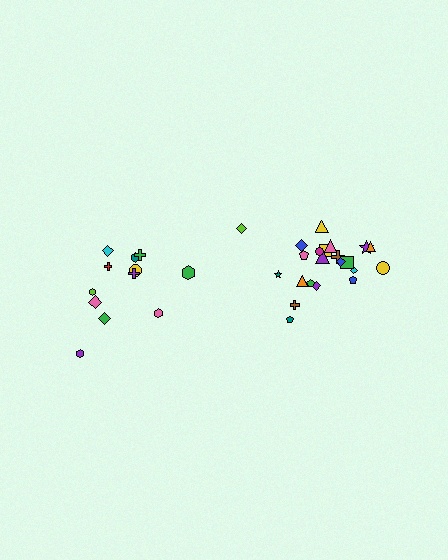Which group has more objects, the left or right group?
The right group.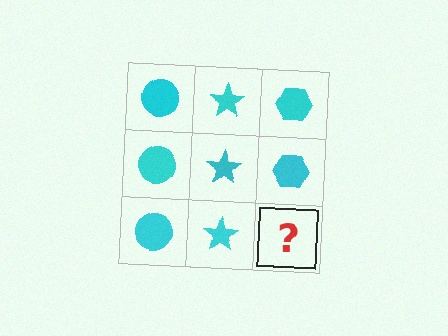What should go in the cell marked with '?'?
The missing cell should contain a cyan hexagon.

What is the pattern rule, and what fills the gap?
The rule is that each column has a consistent shape. The gap should be filled with a cyan hexagon.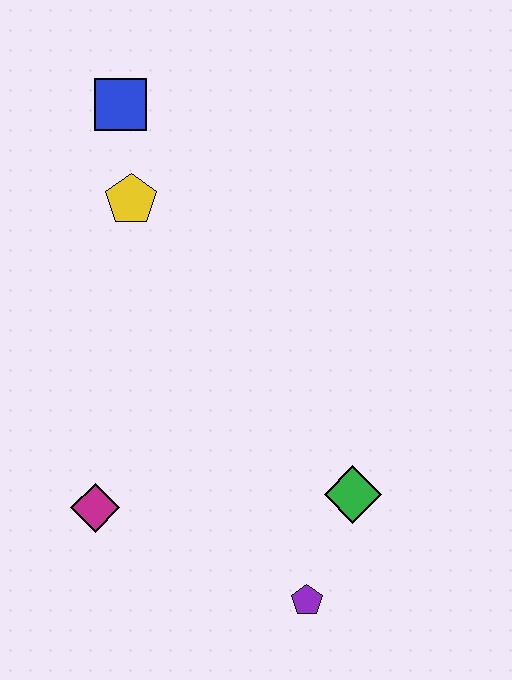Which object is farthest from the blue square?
The purple pentagon is farthest from the blue square.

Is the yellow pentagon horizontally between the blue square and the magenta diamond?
No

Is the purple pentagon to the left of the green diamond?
Yes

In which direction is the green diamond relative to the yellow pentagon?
The green diamond is below the yellow pentagon.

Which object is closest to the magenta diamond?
The purple pentagon is closest to the magenta diamond.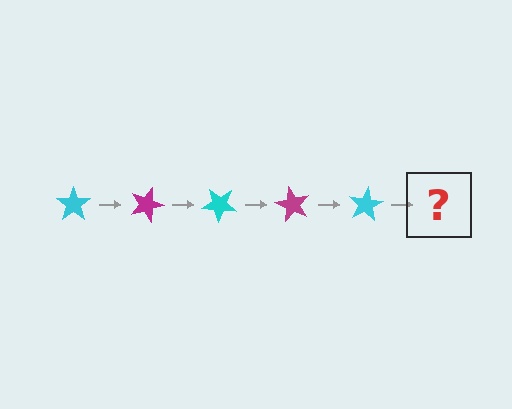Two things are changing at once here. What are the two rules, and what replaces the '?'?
The two rules are that it rotates 20 degrees each step and the color cycles through cyan and magenta. The '?' should be a magenta star, rotated 100 degrees from the start.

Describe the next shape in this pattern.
It should be a magenta star, rotated 100 degrees from the start.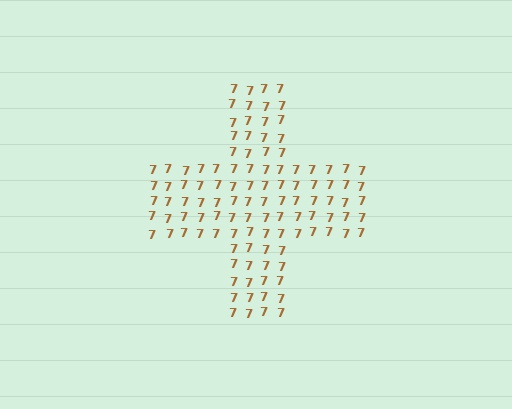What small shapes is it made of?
It is made of small digit 7's.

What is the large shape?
The large shape is a cross.